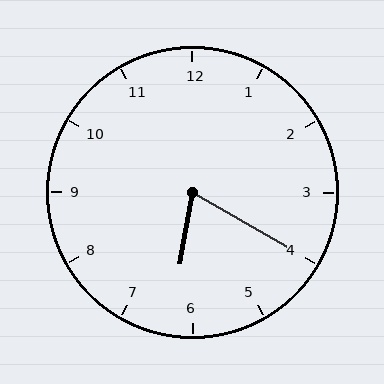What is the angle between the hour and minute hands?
Approximately 70 degrees.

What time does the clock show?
6:20.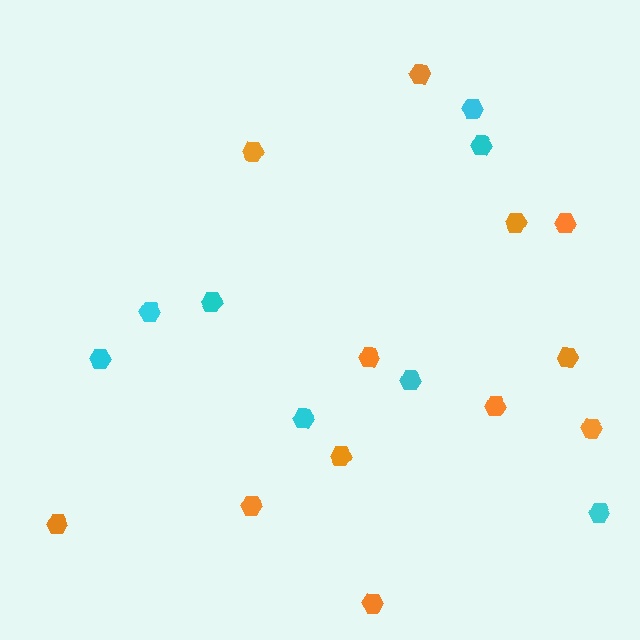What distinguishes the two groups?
There are 2 groups: one group of cyan hexagons (8) and one group of orange hexagons (12).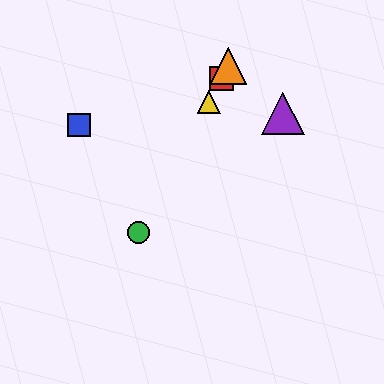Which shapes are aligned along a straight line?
The red square, the green circle, the yellow triangle, the orange triangle are aligned along a straight line.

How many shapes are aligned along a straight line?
4 shapes (the red square, the green circle, the yellow triangle, the orange triangle) are aligned along a straight line.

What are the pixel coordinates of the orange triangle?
The orange triangle is at (228, 66).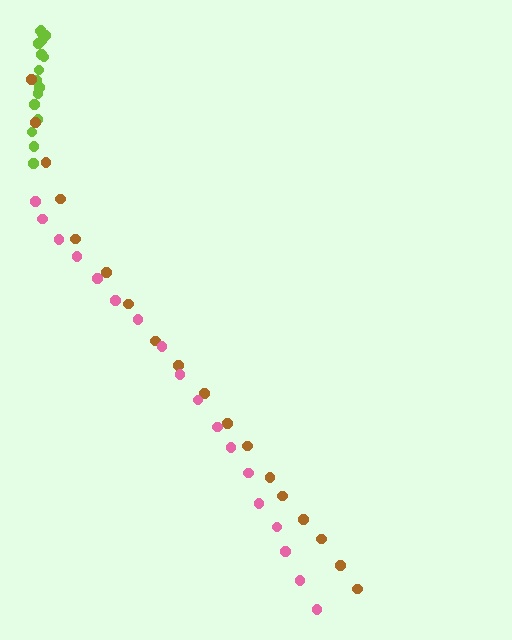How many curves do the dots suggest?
There are 3 distinct paths.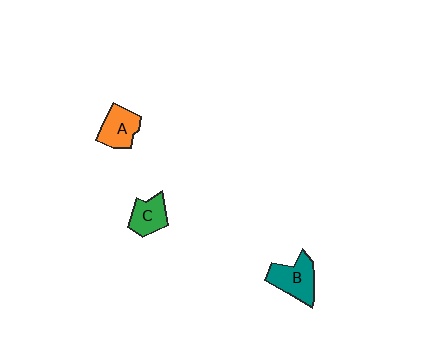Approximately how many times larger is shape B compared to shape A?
Approximately 1.2 times.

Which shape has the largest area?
Shape B (teal).